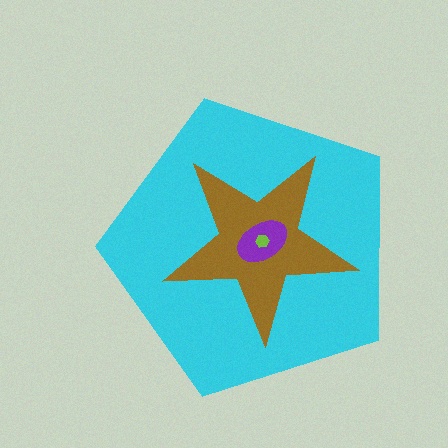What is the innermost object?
The lime hexagon.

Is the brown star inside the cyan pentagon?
Yes.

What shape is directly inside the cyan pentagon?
The brown star.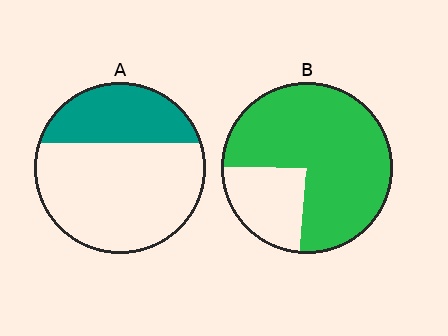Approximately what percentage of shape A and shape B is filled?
A is approximately 30% and B is approximately 75%.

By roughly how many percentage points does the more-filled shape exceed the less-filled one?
By roughly 45 percentage points (B over A).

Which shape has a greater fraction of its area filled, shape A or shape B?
Shape B.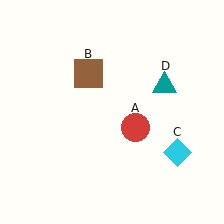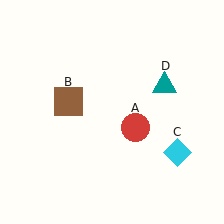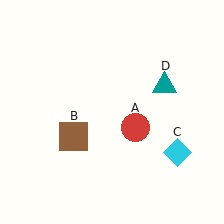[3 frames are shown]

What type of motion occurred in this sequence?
The brown square (object B) rotated counterclockwise around the center of the scene.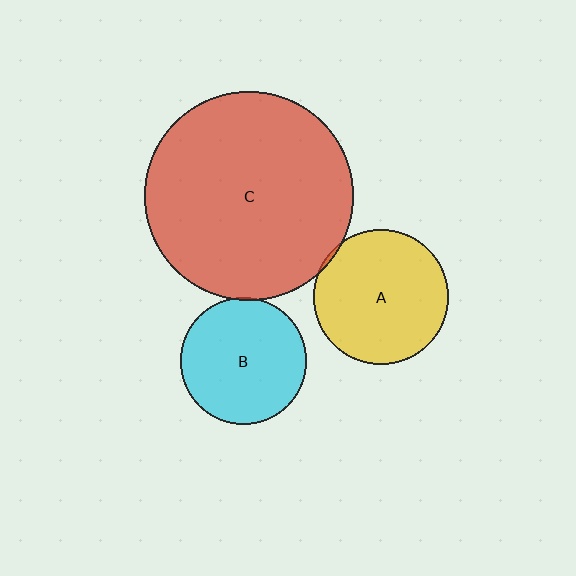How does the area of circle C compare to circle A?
Approximately 2.4 times.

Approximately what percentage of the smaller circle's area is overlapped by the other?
Approximately 5%.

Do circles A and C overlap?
Yes.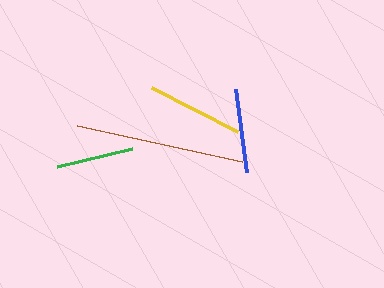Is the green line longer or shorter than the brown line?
The brown line is longer than the green line.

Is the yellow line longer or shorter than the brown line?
The brown line is longer than the yellow line.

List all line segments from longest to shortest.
From longest to shortest: brown, yellow, blue, green.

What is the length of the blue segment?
The blue segment is approximately 84 pixels long.